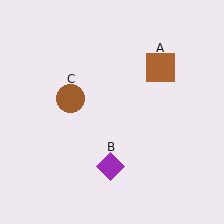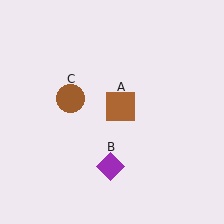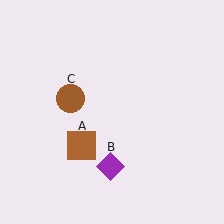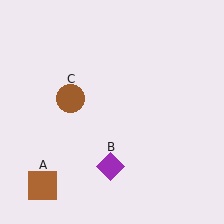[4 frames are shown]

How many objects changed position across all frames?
1 object changed position: brown square (object A).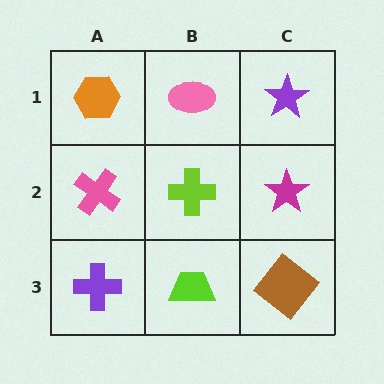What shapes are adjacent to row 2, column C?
A purple star (row 1, column C), a brown diamond (row 3, column C), a lime cross (row 2, column B).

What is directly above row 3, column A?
A pink cross.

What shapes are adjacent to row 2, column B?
A pink ellipse (row 1, column B), a lime trapezoid (row 3, column B), a pink cross (row 2, column A), a magenta star (row 2, column C).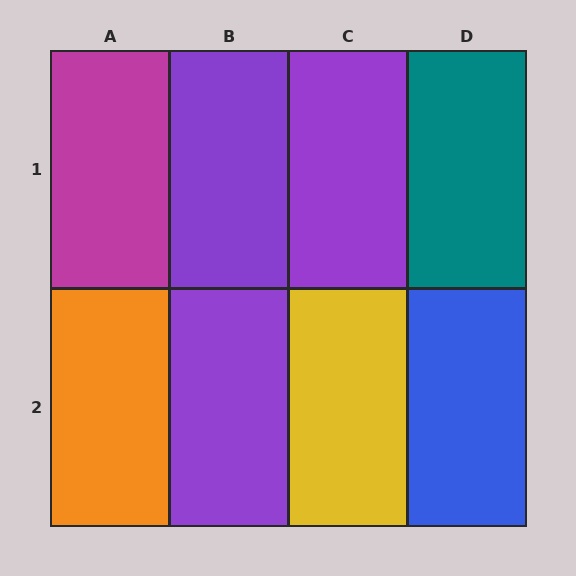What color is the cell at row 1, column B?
Purple.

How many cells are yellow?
1 cell is yellow.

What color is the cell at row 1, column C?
Purple.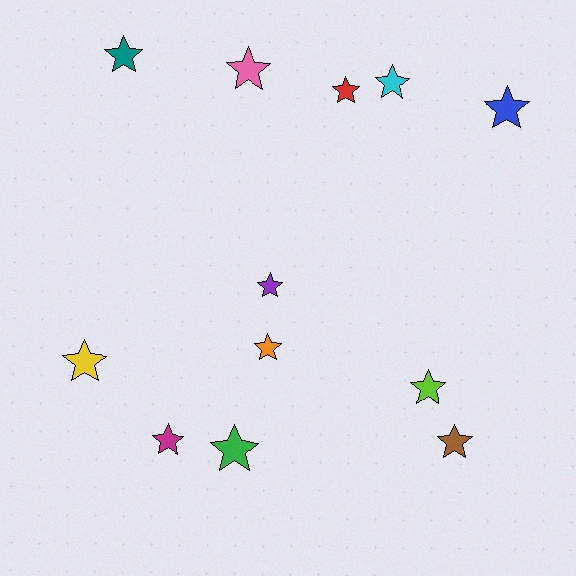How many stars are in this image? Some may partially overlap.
There are 12 stars.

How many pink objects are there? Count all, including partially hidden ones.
There is 1 pink object.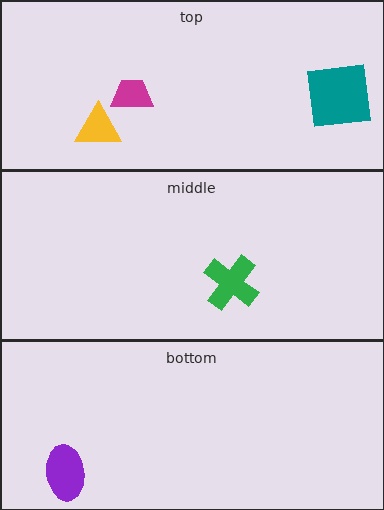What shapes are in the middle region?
The green cross.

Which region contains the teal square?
The top region.